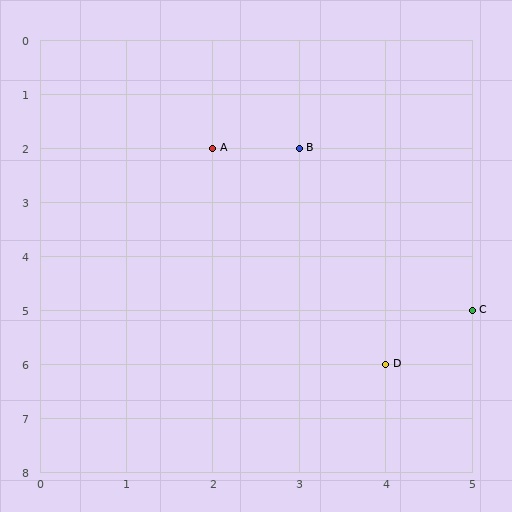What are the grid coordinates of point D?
Point D is at grid coordinates (4, 6).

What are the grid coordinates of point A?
Point A is at grid coordinates (2, 2).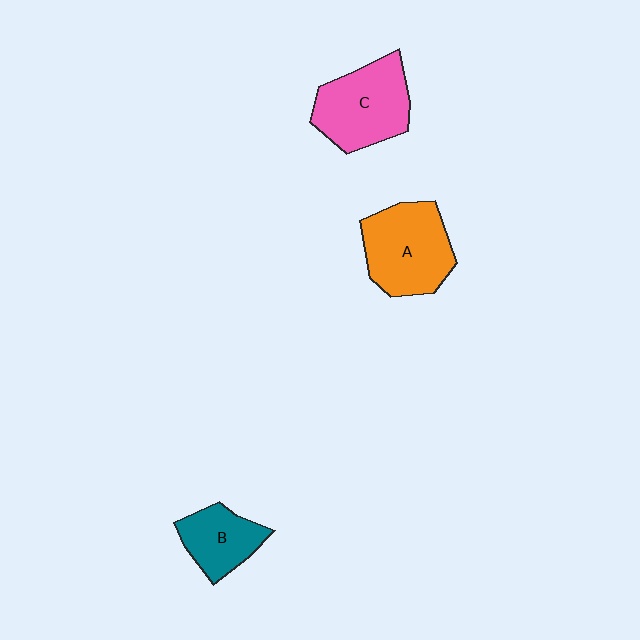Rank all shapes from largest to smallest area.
From largest to smallest: A (orange), C (pink), B (teal).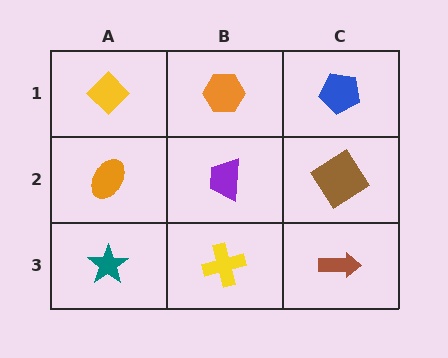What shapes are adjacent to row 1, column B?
A purple trapezoid (row 2, column B), a yellow diamond (row 1, column A), a blue pentagon (row 1, column C).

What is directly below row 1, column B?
A purple trapezoid.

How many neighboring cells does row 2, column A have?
3.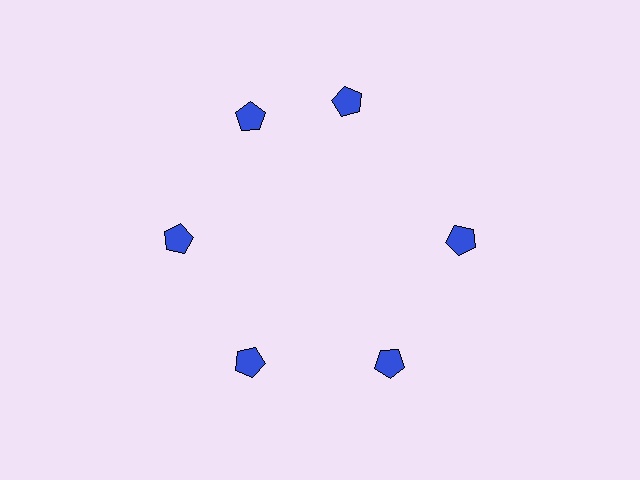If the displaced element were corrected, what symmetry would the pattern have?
It would have 6-fold rotational symmetry — the pattern would map onto itself every 60 degrees.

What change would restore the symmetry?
The symmetry would be restored by rotating it back into even spacing with its neighbors so that all 6 pentagons sit at equal angles and equal distance from the center.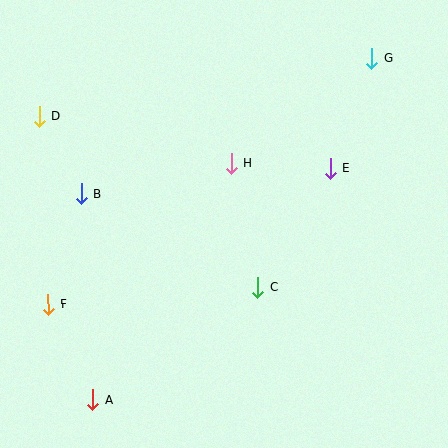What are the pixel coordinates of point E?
Point E is at (330, 168).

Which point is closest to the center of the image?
Point H at (231, 163) is closest to the center.